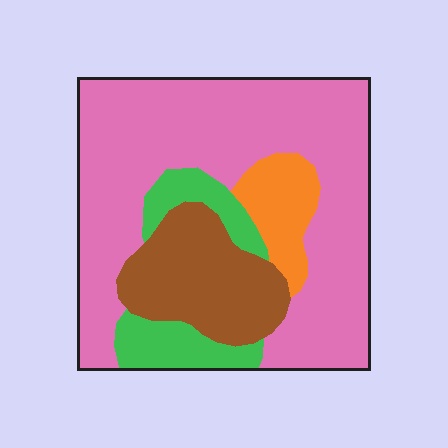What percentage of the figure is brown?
Brown takes up about one fifth (1/5) of the figure.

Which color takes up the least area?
Orange, at roughly 10%.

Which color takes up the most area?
Pink, at roughly 60%.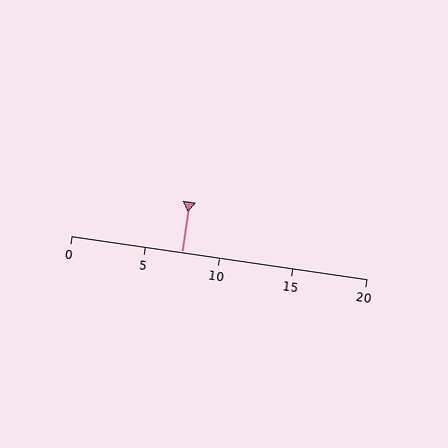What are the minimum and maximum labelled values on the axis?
The axis runs from 0 to 20.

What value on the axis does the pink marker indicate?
The marker indicates approximately 7.5.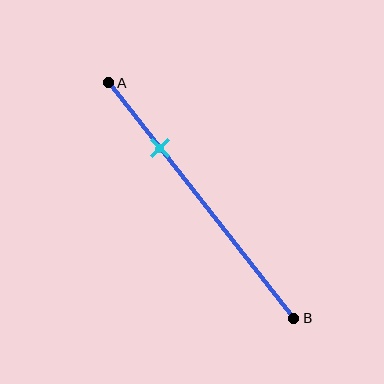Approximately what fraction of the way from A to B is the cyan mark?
The cyan mark is approximately 30% of the way from A to B.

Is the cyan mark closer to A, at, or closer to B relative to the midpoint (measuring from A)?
The cyan mark is closer to point A than the midpoint of segment AB.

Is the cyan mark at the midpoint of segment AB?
No, the mark is at about 30% from A, not at the 50% midpoint.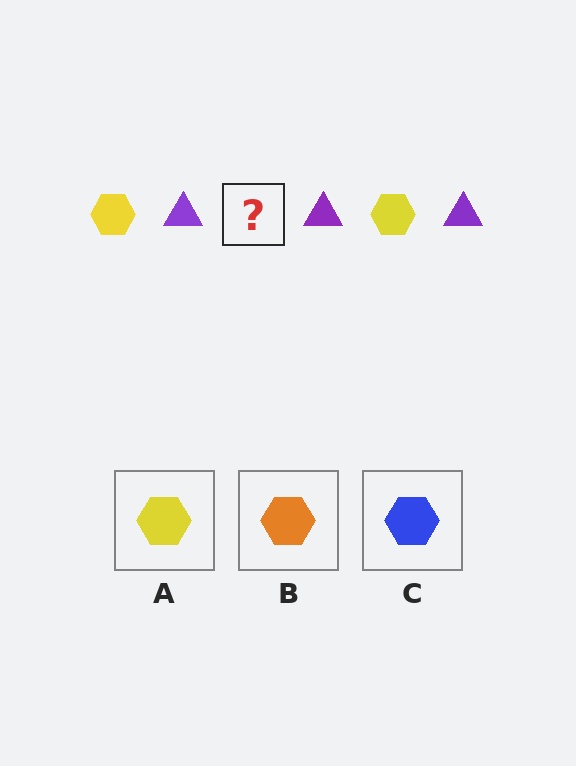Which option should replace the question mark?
Option A.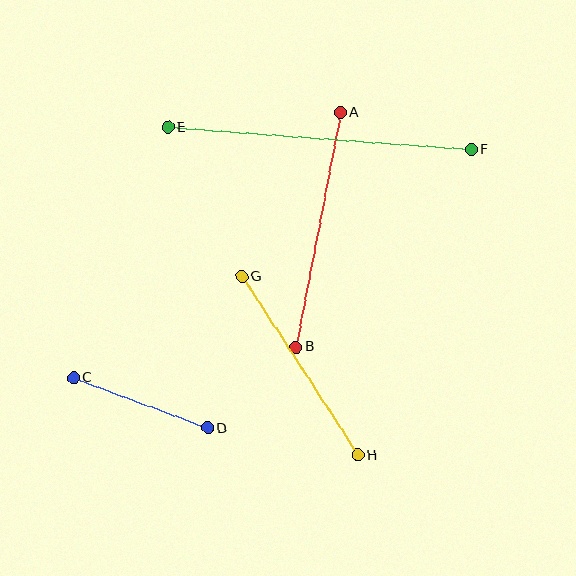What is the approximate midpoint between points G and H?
The midpoint is at approximately (300, 366) pixels.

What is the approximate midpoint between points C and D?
The midpoint is at approximately (141, 403) pixels.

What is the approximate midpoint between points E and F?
The midpoint is at approximately (319, 138) pixels.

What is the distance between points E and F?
The distance is approximately 304 pixels.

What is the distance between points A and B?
The distance is approximately 239 pixels.